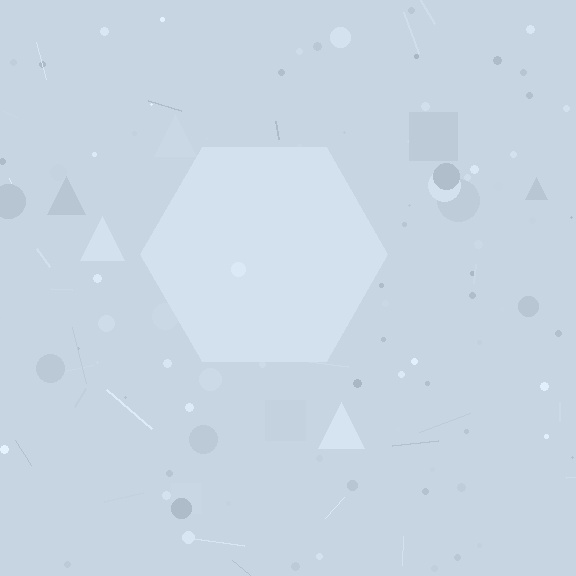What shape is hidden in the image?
A hexagon is hidden in the image.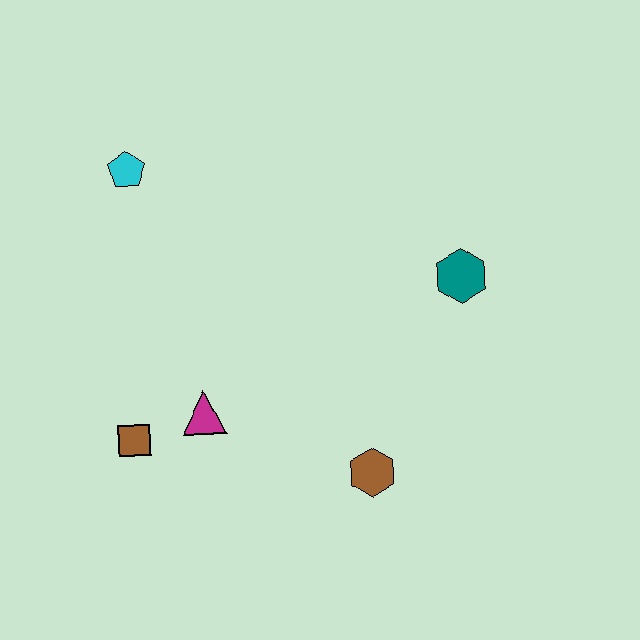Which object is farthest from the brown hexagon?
The cyan pentagon is farthest from the brown hexagon.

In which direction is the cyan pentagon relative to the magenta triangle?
The cyan pentagon is above the magenta triangle.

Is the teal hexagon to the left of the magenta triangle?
No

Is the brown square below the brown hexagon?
No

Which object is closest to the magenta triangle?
The brown square is closest to the magenta triangle.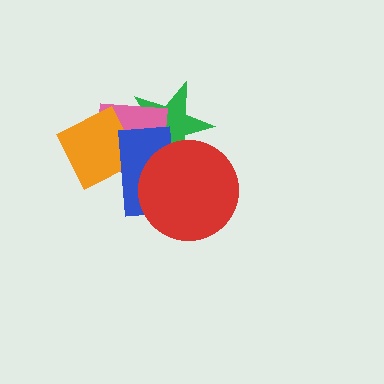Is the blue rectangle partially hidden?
Yes, it is partially covered by another shape.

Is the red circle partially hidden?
No, no other shape covers it.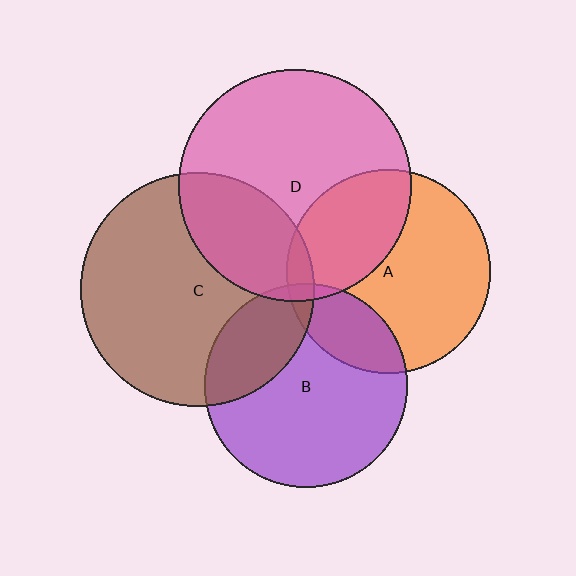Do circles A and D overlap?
Yes.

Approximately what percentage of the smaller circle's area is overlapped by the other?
Approximately 35%.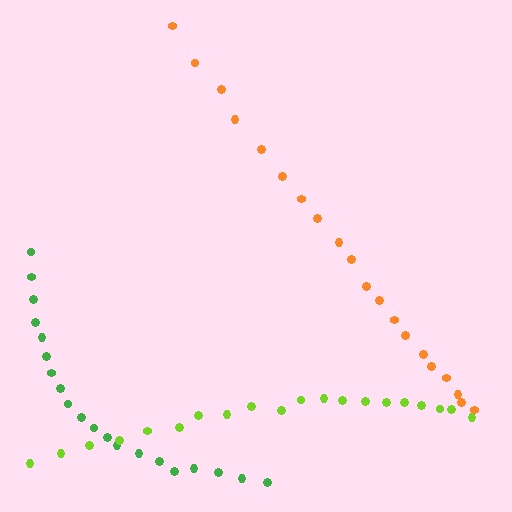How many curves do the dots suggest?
There are 3 distinct paths.